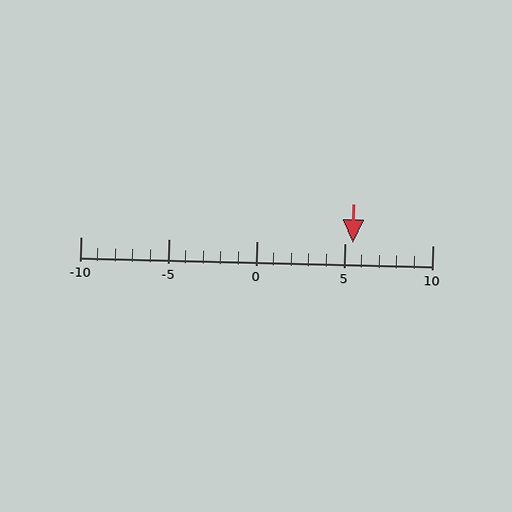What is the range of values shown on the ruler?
The ruler shows values from -10 to 10.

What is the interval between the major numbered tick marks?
The major tick marks are spaced 5 units apart.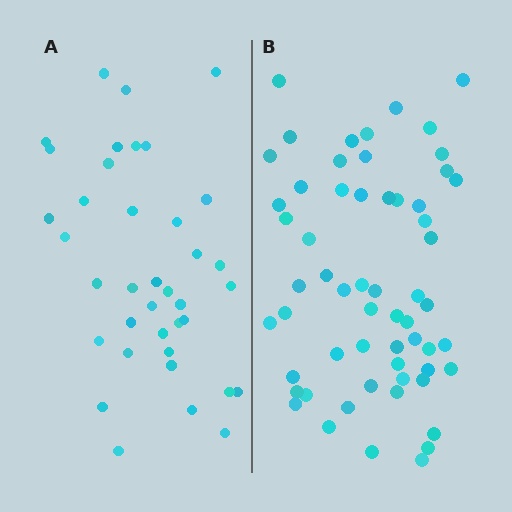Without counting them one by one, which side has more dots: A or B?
Region B (the right region) has more dots.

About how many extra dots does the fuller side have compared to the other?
Region B has approximately 20 more dots than region A.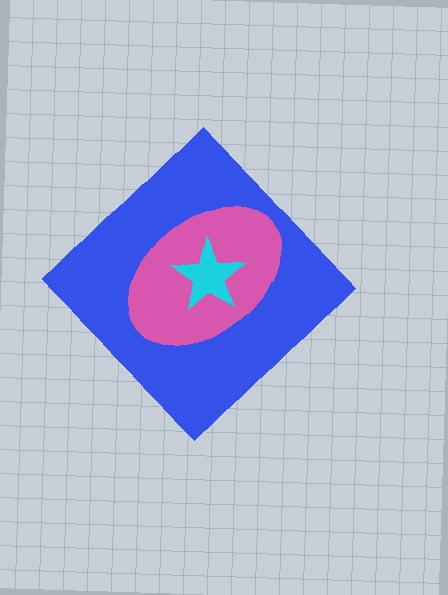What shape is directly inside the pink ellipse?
The cyan star.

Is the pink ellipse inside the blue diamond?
Yes.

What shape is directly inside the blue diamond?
The pink ellipse.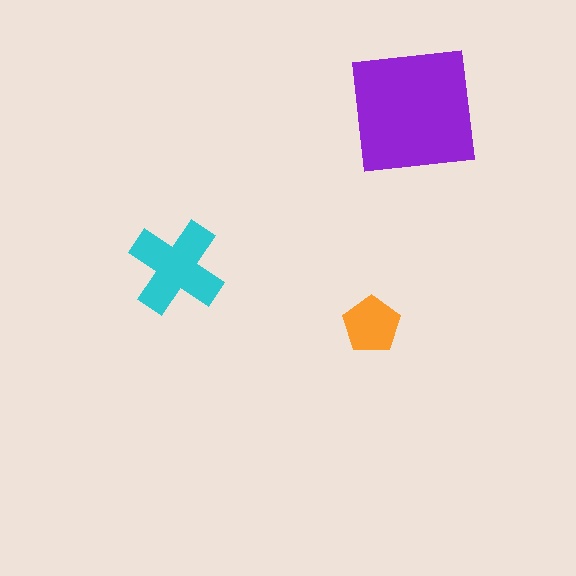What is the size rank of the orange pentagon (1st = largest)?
3rd.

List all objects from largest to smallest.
The purple square, the cyan cross, the orange pentagon.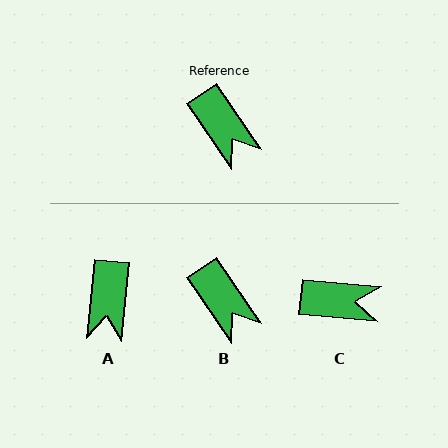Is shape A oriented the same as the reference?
No, it is off by about 40 degrees.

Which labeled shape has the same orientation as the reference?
B.